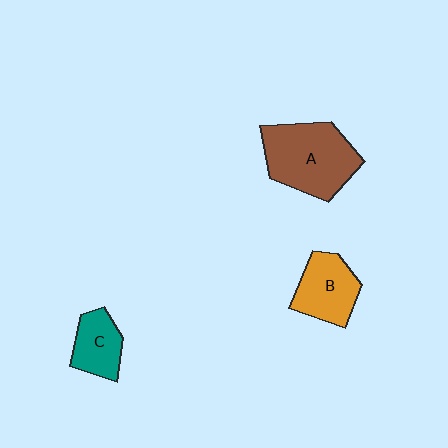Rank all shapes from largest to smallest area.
From largest to smallest: A (brown), B (orange), C (teal).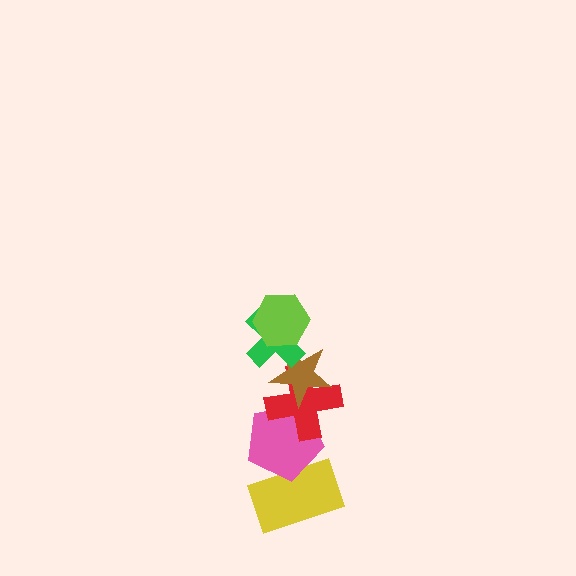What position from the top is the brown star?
The brown star is 3rd from the top.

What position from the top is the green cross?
The green cross is 2nd from the top.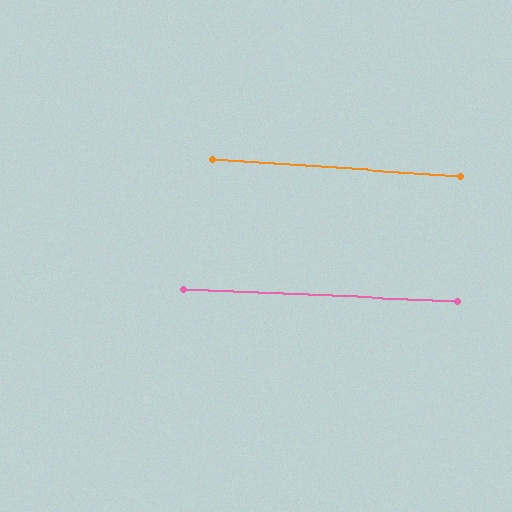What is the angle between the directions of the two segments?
Approximately 1 degree.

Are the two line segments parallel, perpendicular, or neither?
Parallel — their directions differ by only 1.5°.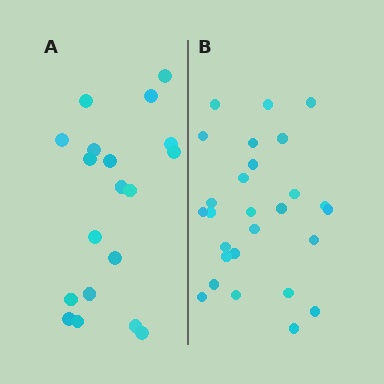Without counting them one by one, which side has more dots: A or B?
Region B (the right region) has more dots.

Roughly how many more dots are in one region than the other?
Region B has roughly 8 or so more dots than region A.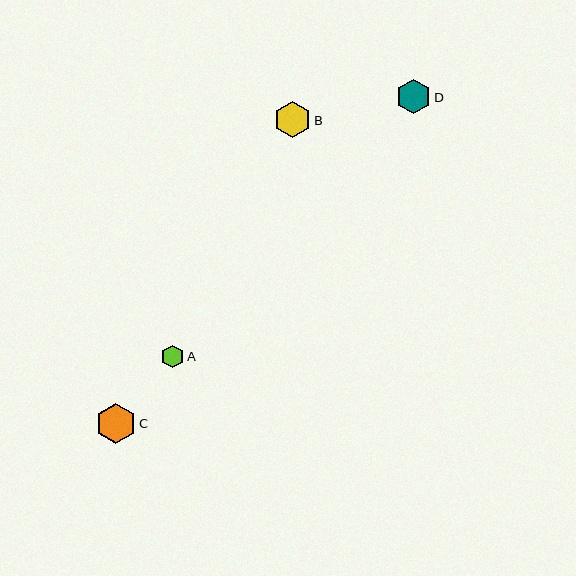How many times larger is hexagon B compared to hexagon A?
Hexagon B is approximately 1.6 times the size of hexagon A.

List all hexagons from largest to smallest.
From largest to smallest: C, B, D, A.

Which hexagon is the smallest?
Hexagon A is the smallest with a size of approximately 23 pixels.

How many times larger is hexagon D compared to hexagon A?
Hexagon D is approximately 1.5 times the size of hexagon A.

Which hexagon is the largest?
Hexagon C is the largest with a size of approximately 40 pixels.